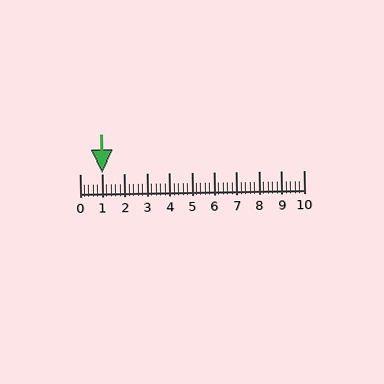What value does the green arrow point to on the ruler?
The green arrow points to approximately 1.0.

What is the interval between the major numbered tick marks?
The major tick marks are spaced 1 units apart.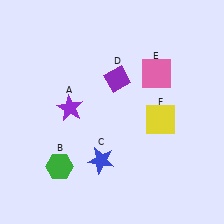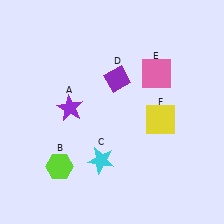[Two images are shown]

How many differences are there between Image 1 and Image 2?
There are 2 differences between the two images.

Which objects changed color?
B changed from green to lime. C changed from blue to cyan.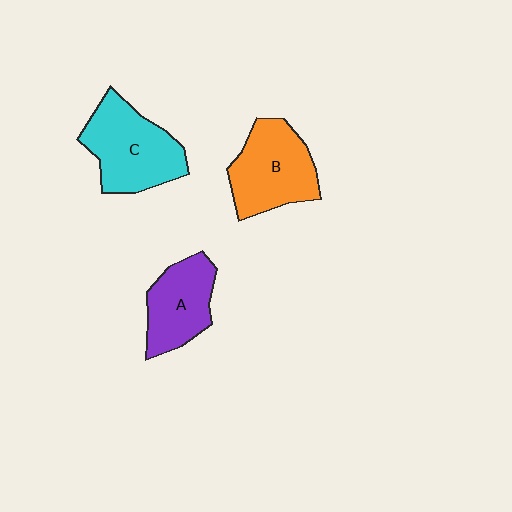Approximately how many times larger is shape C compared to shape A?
Approximately 1.3 times.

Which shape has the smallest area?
Shape A (purple).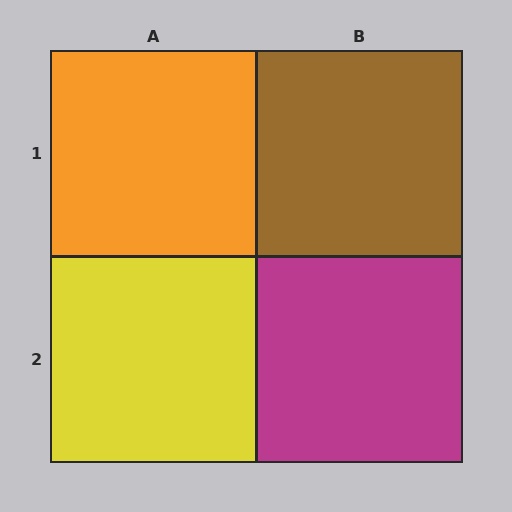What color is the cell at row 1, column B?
Brown.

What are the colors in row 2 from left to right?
Yellow, magenta.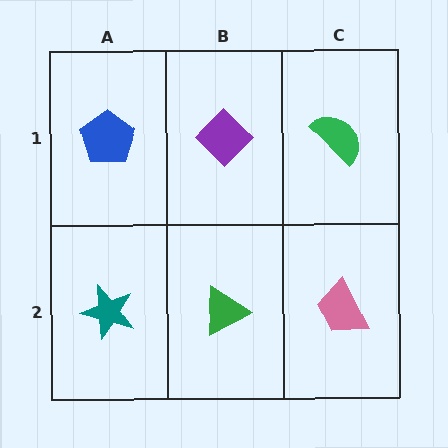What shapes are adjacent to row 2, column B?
A purple diamond (row 1, column B), a teal star (row 2, column A), a pink trapezoid (row 2, column C).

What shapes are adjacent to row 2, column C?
A green semicircle (row 1, column C), a green triangle (row 2, column B).